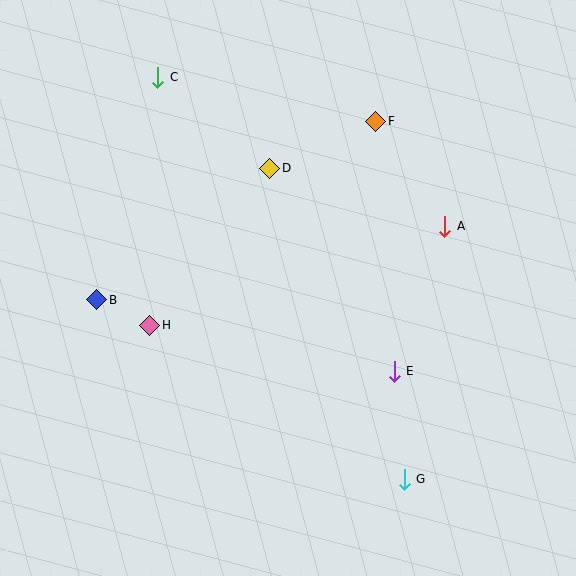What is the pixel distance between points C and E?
The distance between C and E is 377 pixels.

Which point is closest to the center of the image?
Point D at (270, 168) is closest to the center.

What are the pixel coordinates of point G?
Point G is at (404, 479).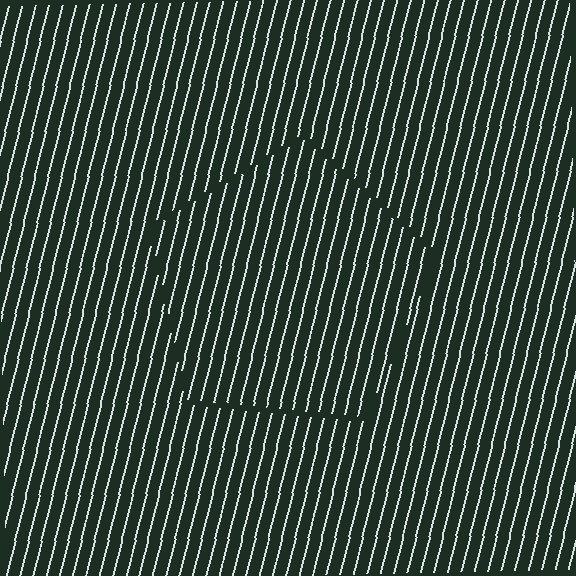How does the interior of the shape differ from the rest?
The interior of the shape contains the same grating, shifted by half a period — the contour is defined by the phase discontinuity where line-ends from the inner and outer gratings abut.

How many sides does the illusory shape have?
5 sides — the line-ends trace a pentagon.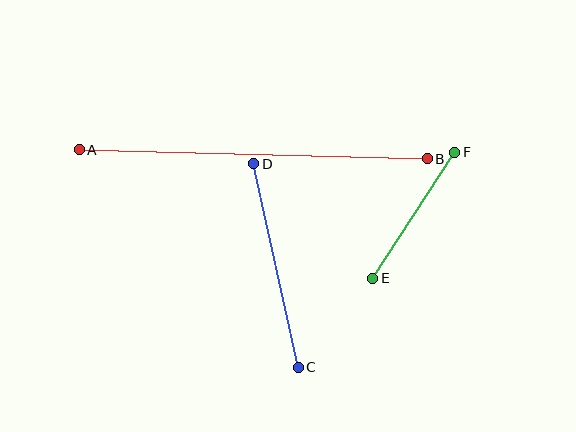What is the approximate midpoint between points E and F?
The midpoint is at approximately (414, 215) pixels.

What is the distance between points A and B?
The distance is approximately 348 pixels.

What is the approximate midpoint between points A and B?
The midpoint is at approximately (253, 154) pixels.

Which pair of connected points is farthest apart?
Points A and B are farthest apart.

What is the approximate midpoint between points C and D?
The midpoint is at approximately (276, 266) pixels.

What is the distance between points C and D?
The distance is approximately 208 pixels.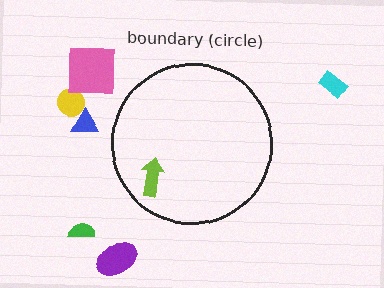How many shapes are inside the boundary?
1 inside, 6 outside.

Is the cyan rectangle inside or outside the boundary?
Outside.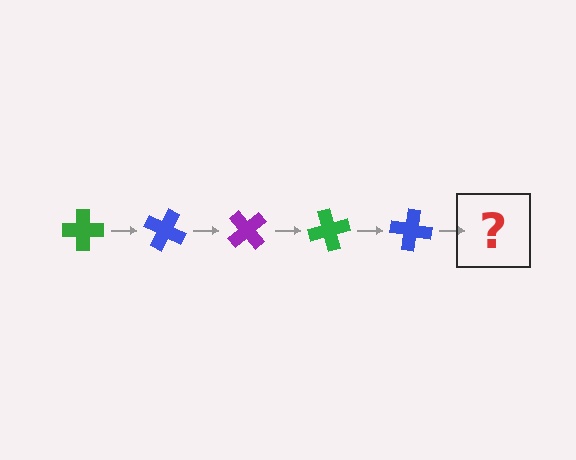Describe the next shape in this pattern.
It should be a purple cross, rotated 125 degrees from the start.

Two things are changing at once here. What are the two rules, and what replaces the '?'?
The two rules are that it rotates 25 degrees each step and the color cycles through green, blue, and purple. The '?' should be a purple cross, rotated 125 degrees from the start.